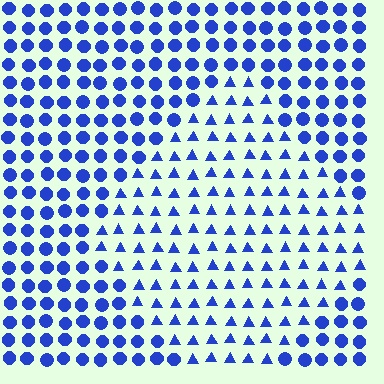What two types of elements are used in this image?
The image uses triangles inside the diamond region and circles outside it.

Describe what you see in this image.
The image is filled with small blue elements arranged in a uniform grid. A diamond-shaped region contains triangles, while the surrounding area contains circles. The boundary is defined purely by the change in element shape.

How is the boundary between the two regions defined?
The boundary is defined by a change in element shape: triangles inside vs. circles outside. All elements share the same color and spacing.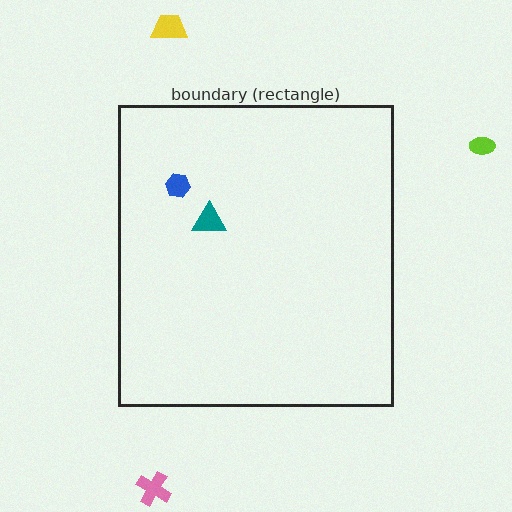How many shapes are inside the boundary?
2 inside, 3 outside.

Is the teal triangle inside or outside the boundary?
Inside.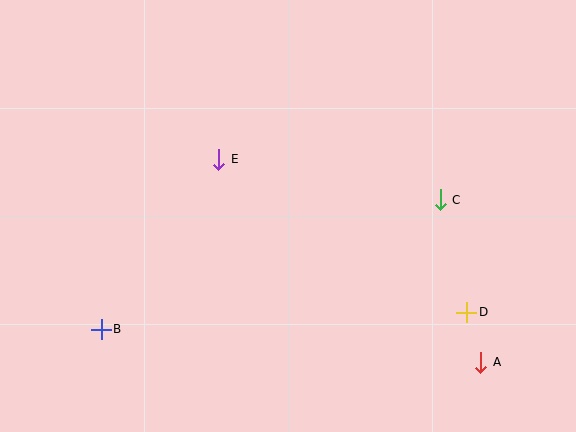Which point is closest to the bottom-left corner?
Point B is closest to the bottom-left corner.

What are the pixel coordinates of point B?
Point B is at (101, 329).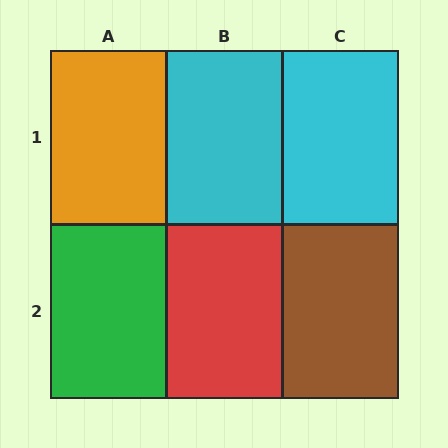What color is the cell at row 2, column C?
Brown.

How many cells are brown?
1 cell is brown.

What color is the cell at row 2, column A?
Green.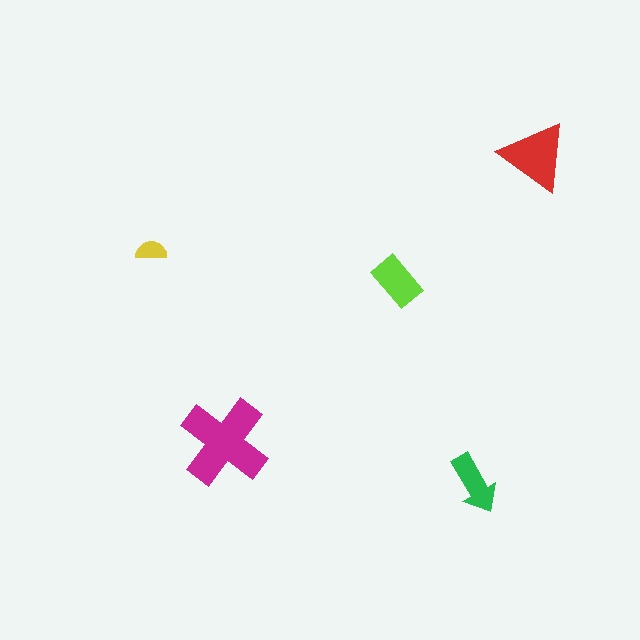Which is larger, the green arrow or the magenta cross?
The magenta cross.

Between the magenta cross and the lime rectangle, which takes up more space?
The magenta cross.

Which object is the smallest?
The yellow semicircle.